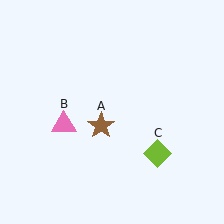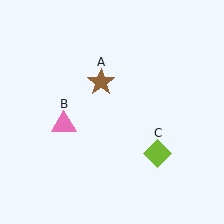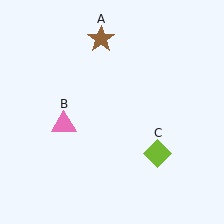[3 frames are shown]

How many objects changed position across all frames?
1 object changed position: brown star (object A).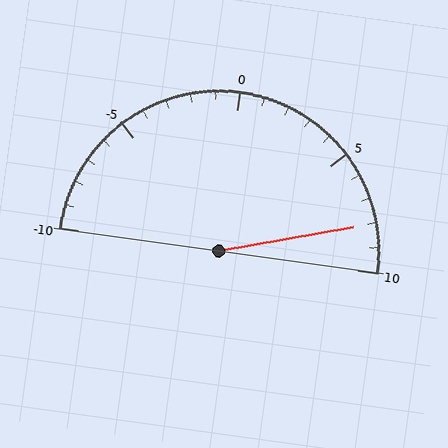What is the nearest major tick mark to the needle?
The nearest major tick mark is 10.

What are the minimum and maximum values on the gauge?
The gauge ranges from -10 to 10.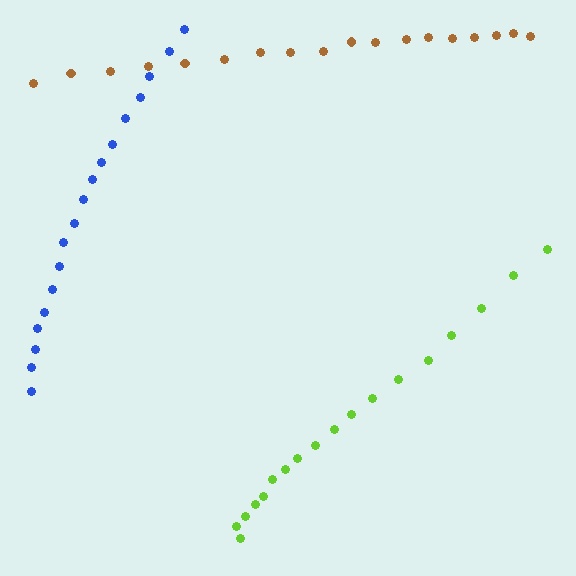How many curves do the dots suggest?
There are 3 distinct paths.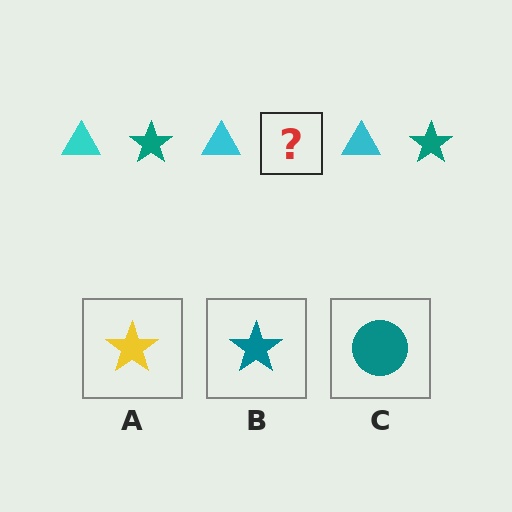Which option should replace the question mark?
Option B.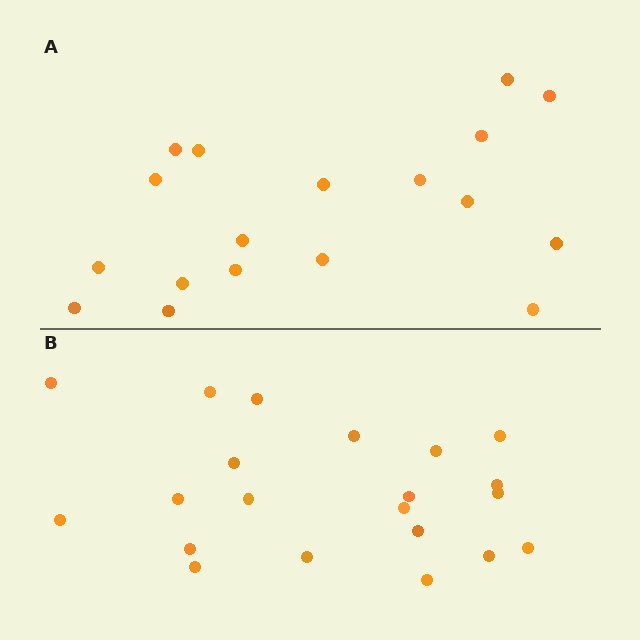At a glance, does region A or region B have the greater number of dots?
Region B (the bottom region) has more dots.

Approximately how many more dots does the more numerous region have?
Region B has just a few more — roughly 2 or 3 more dots than region A.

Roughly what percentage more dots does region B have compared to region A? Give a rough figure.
About 15% more.